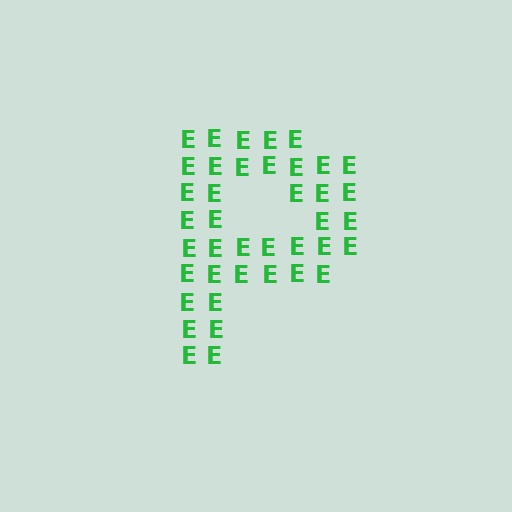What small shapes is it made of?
It is made of small letter E's.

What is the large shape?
The large shape is the letter P.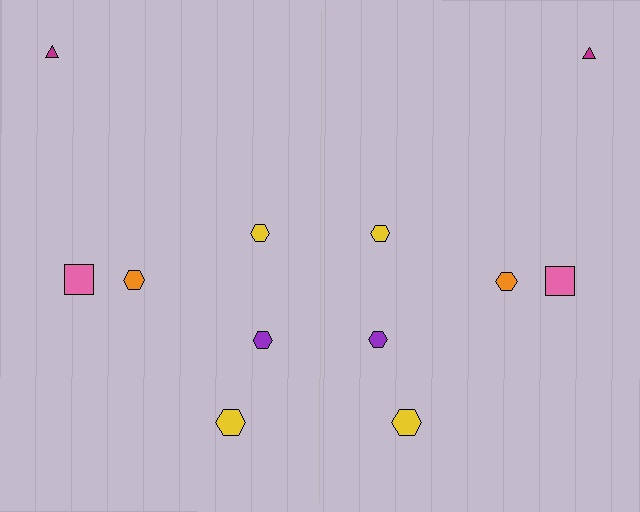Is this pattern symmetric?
Yes, this pattern has bilateral (reflection) symmetry.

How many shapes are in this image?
There are 12 shapes in this image.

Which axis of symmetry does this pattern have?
The pattern has a vertical axis of symmetry running through the center of the image.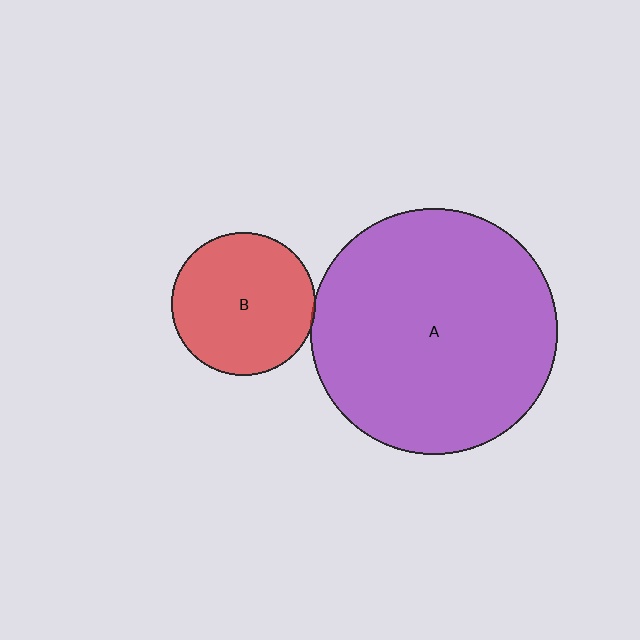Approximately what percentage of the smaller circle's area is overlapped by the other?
Approximately 5%.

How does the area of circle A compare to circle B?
Approximately 2.9 times.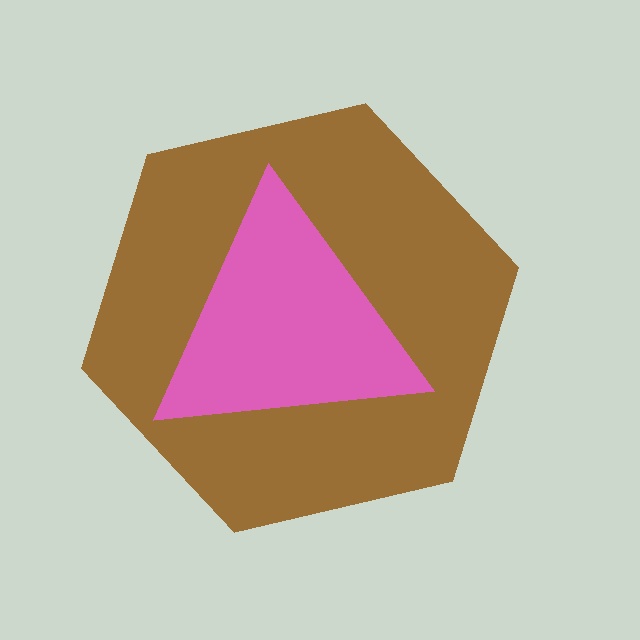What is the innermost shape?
The pink triangle.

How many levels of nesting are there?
2.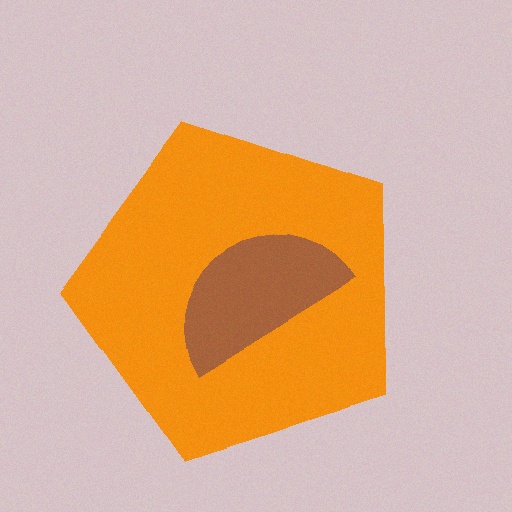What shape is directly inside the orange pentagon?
The brown semicircle.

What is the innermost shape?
The brown semicircle.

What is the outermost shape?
The orange pentagon.